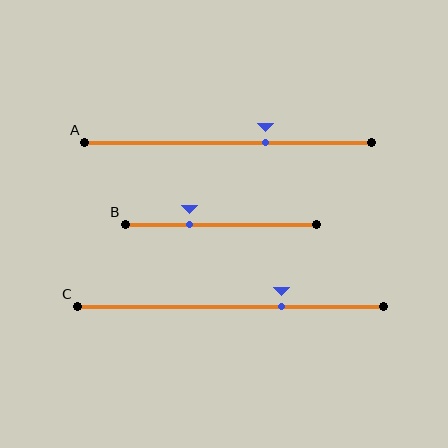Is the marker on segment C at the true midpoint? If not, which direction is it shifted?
No, the marker on segment C is shifted to the right by about 17% of the segment length.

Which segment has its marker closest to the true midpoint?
Segment A has its marker closest to the true midpoint.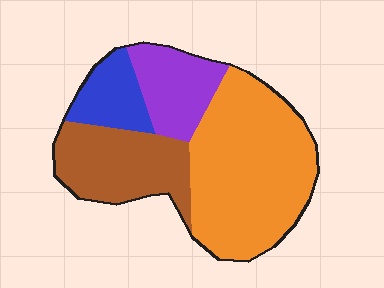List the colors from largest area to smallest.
From largest to smallest: orange, brown, purple, blue.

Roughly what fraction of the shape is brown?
Brown takes up about one quarter (1/4) of the shape.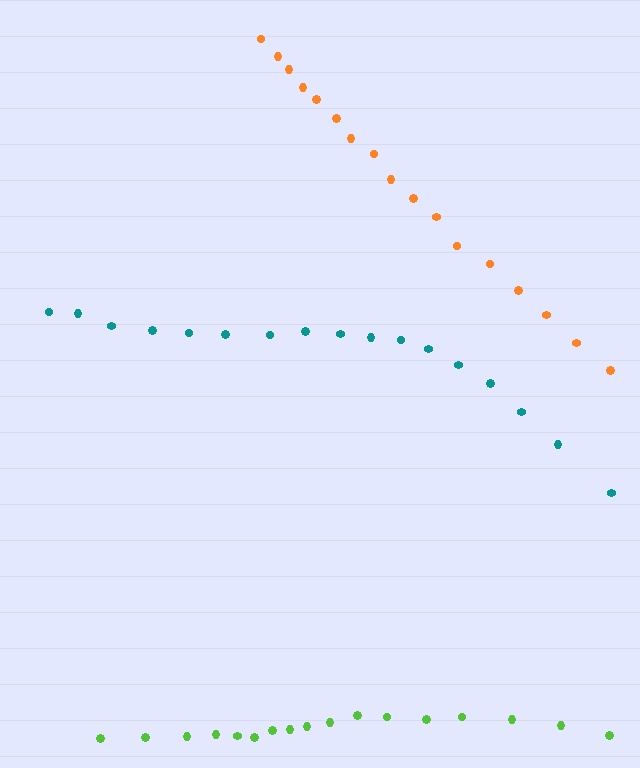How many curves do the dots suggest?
There are 3 distinct paths.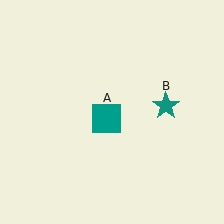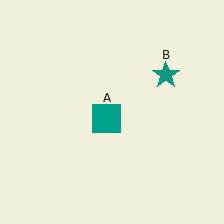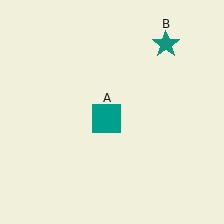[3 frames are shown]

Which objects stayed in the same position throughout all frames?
Teal square (object A) remained stationary.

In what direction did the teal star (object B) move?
The teal star (object B) moved up.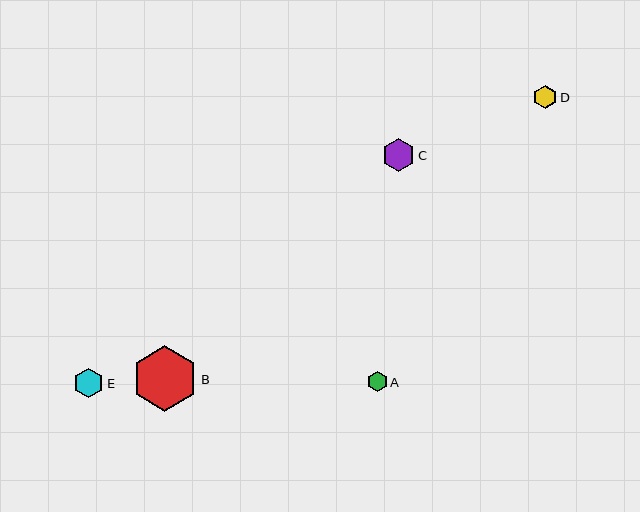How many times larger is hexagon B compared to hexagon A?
Hexagon B is approximately 3.3 times the size of hexagon A.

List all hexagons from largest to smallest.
From largest to smallest: B, C, E, D, A.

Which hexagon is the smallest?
Hexagon A is the smallest with a size of approximately 20 pixels.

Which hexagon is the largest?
Hexagon B is the largest with a size of approximately 66 pixels.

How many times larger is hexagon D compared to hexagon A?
Hexagon D is approximately 1.2 times the size of hexagon A.